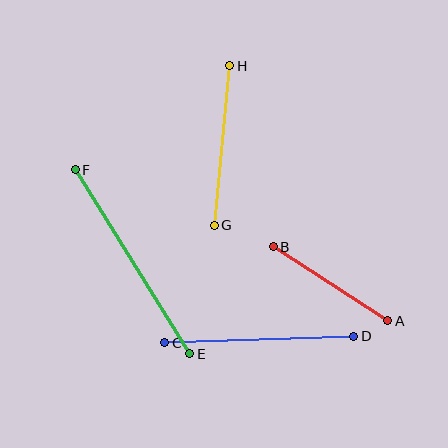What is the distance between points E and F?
The distance is approximately 217 pixels.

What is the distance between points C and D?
The distance is approximately 189 pixels.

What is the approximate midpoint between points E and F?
The midpoint is at approximately (132, 262) pixels.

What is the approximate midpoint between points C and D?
The midpoint is at approximately (259, 340) pixels.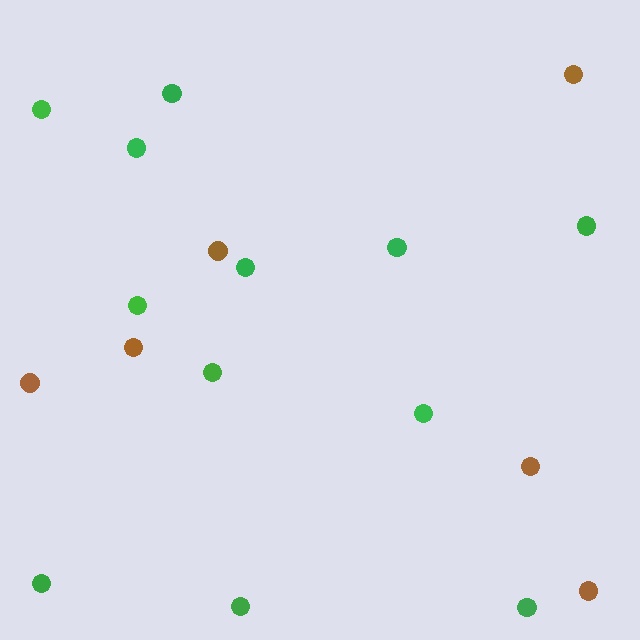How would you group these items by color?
There are 2 groups: one group of green circles (12) and one group of brown circles (6).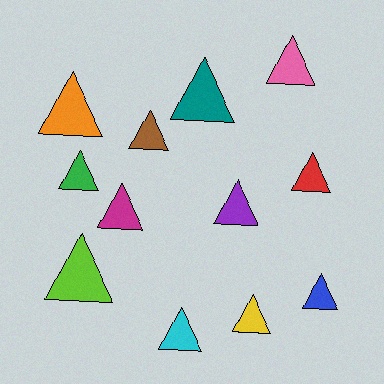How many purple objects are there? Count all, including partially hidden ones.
There is 1 purple object.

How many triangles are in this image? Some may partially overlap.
There are 12 triangles.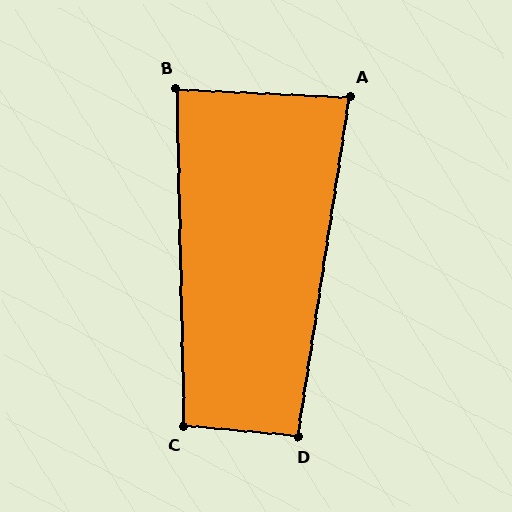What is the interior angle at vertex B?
Approximately 86 degrees (approximately right).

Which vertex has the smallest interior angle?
A, at approximately 84 degrees.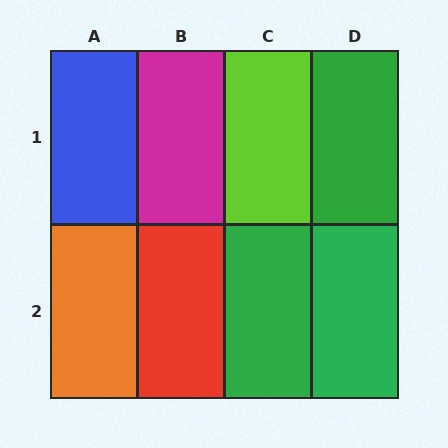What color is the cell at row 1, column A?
Blue.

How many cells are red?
1 cell is red.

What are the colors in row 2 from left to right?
Orange, red, green, green.